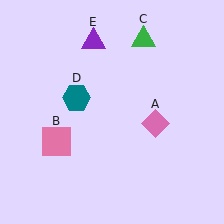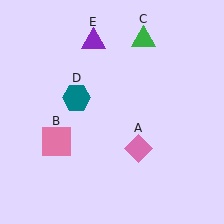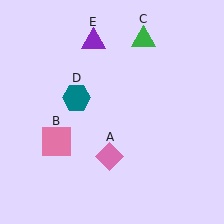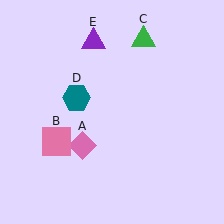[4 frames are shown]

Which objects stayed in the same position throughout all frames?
Pink square (object B) and green triangle (object C) and teal hexagon (object D) and purple triangle (object E) remained stationary.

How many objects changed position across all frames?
1 object changed position: pink diamond (object A).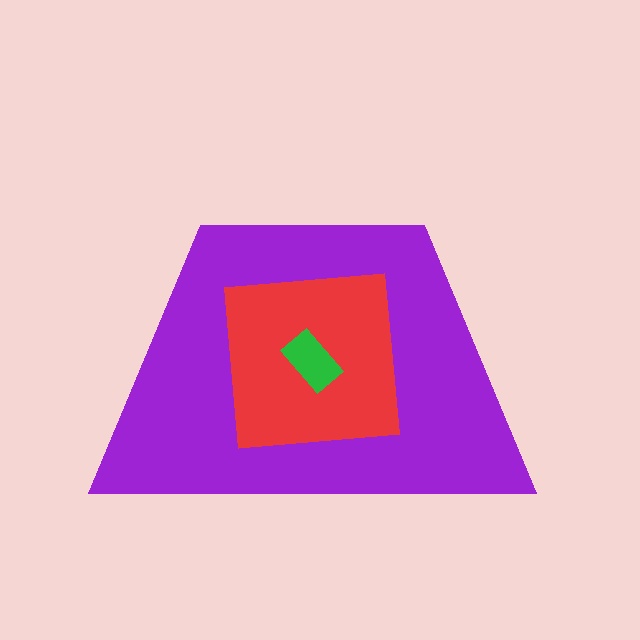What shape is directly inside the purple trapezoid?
The red square.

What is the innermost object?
The green rectangle.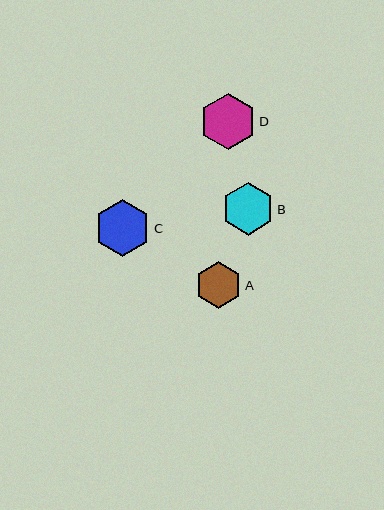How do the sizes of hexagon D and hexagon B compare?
Hexagon D and hexagon B are approximately the same size.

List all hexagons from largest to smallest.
From largest to smallest: C, D, B, A.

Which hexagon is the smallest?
Hexagon A is the smallest with a size of approximately 46 pixels.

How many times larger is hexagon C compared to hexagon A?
Hexagon C is approximately 1.2 times the size of hexagon A.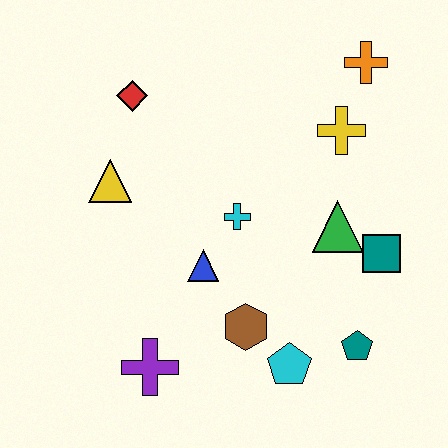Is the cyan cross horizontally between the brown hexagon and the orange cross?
No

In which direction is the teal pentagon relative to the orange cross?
The teal pentagon is below the orange cross.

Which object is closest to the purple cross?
The brown hexagon is closest to the purple cross.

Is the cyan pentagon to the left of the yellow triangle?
No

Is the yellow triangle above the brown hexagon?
Yes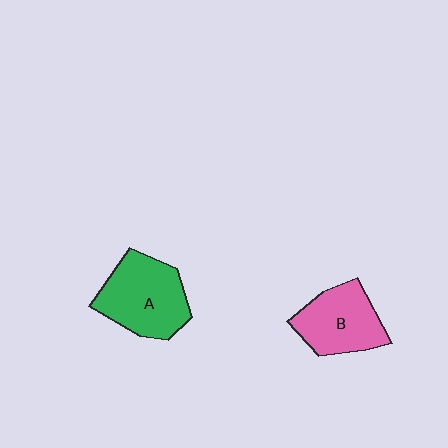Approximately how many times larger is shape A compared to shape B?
Approximately 1.2 times.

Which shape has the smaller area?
Shape B (pink).